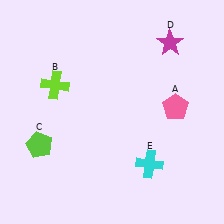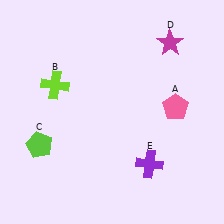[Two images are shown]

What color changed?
The cross (E) changed from cyan in Image 1 to purple in Image 2.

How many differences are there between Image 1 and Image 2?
There is 1 difference between the two images.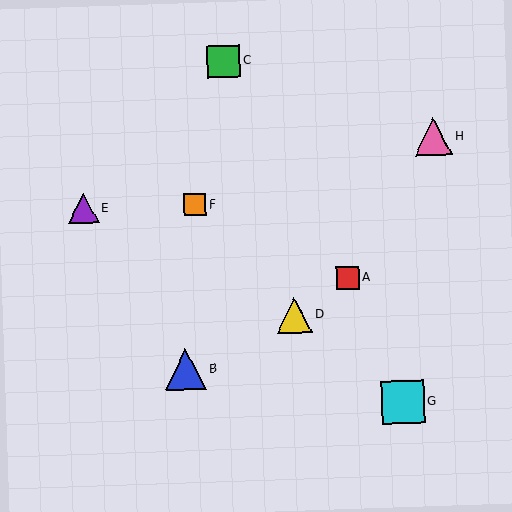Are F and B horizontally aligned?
No, F is at y≈205 and B is at y≈369.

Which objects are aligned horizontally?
Objects E, F are aligned horizontally.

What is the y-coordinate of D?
Object D is at y≈315.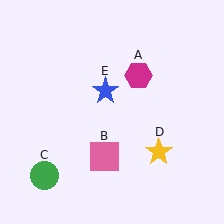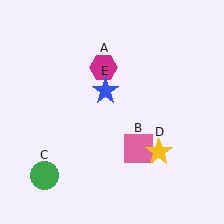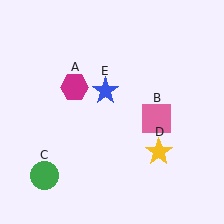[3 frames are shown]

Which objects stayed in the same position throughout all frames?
Green circle (object C) and yellow star (object D) and blue star (object E) remained stationary.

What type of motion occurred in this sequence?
The magenta hexagon (object A), pink square (object B) rotated counterclockwise around the center of the scene.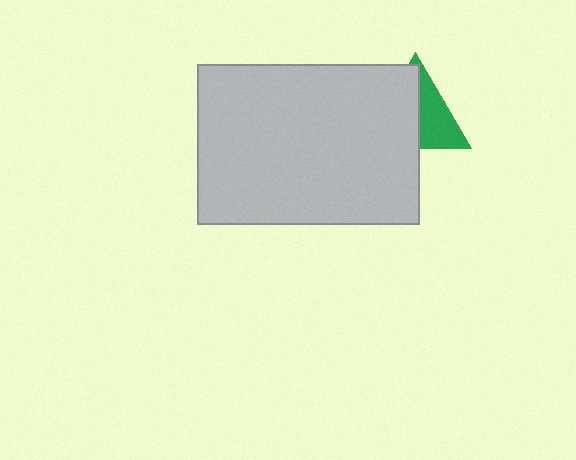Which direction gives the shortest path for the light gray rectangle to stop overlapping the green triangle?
Moving left gives the shortest separation.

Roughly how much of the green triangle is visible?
A small part of it is visible (roughly 45%).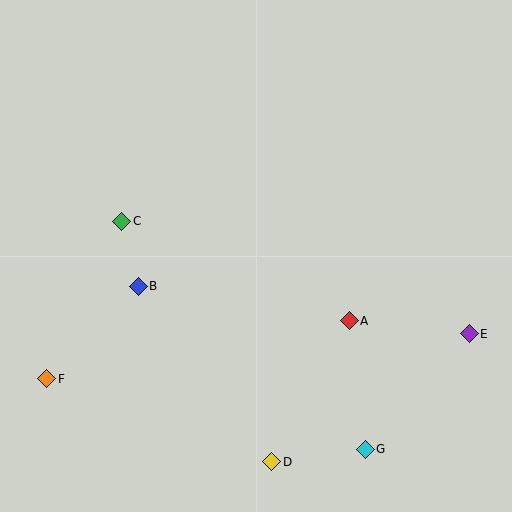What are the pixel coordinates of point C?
Point C is at (122, 221).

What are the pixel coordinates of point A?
Point A is at (349, 321).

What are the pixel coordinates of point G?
Point G is at (365, 449).